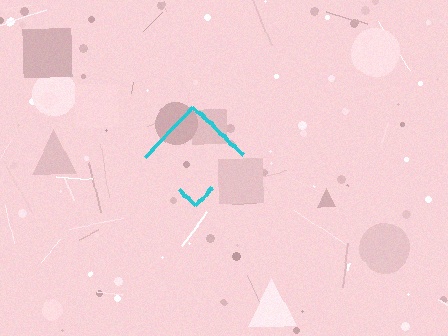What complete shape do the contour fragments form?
The contour fragments form a diamond.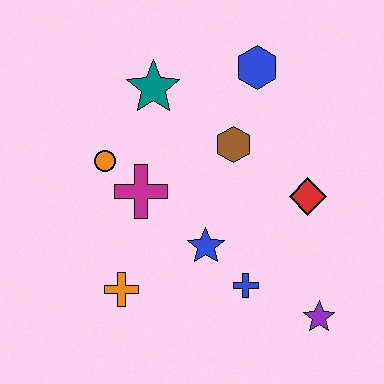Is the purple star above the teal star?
No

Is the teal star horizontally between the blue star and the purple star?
No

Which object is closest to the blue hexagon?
The brown hexagon is closest to the blue hexagon.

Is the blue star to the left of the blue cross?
Yes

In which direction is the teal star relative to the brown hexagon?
The teal star is to the left of the brown hexagon.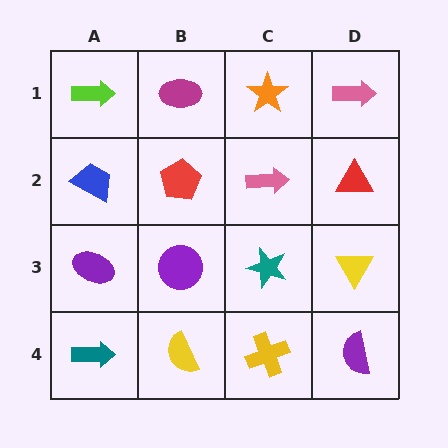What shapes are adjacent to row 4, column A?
A purple ellipse (row 3, column A), a yellow semicircle (row 4, column B).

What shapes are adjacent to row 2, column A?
A lime arrow (row 1, column A), a purple ellipse (row 3, column A), a red pentagon (row 2, column B).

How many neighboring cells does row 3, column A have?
3.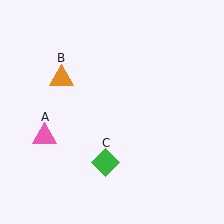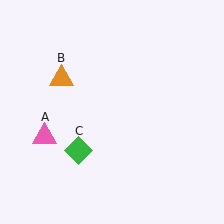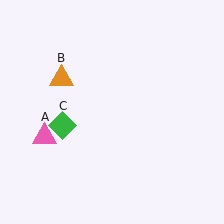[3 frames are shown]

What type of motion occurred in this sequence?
The green diamond (object C) rotated clockwise around the center of the scene.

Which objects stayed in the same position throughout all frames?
Pink triangle (object A) and orange triangle (object B) remained stationary.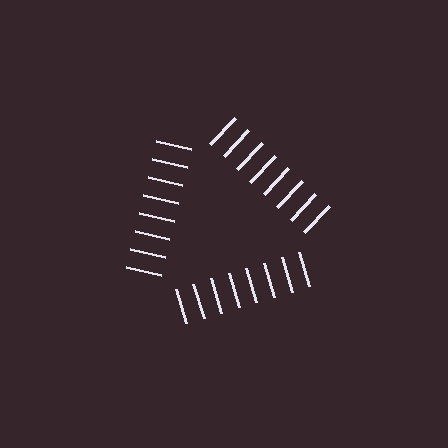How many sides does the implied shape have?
3 sides — the line-ends trace a triangle.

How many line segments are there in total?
24 — 8 along each of the 3 edges.